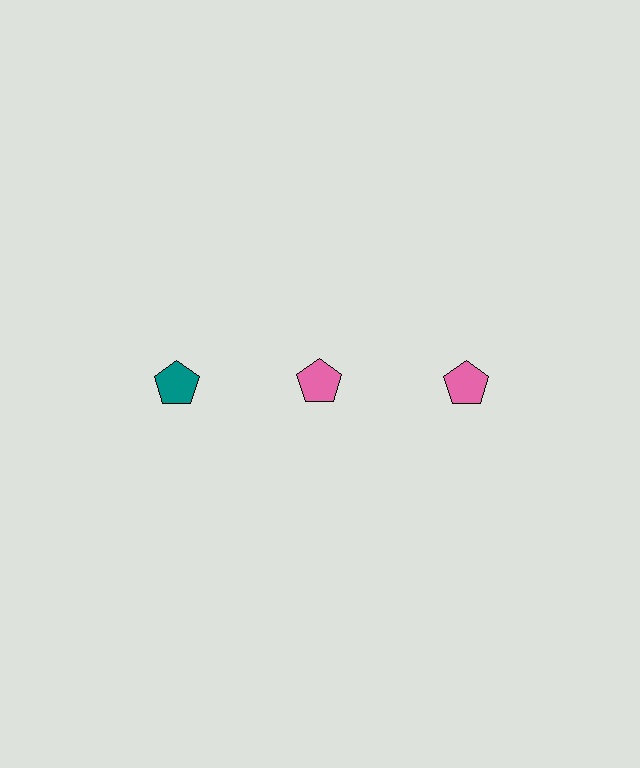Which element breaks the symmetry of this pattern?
The teal pentagon in the top row, leftmost column breaks the symmetry. All other shapes are pink pentagons.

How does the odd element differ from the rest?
It has a different color: teal instead of pink.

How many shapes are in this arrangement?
There are 3 shapes arranged in a grid pattern.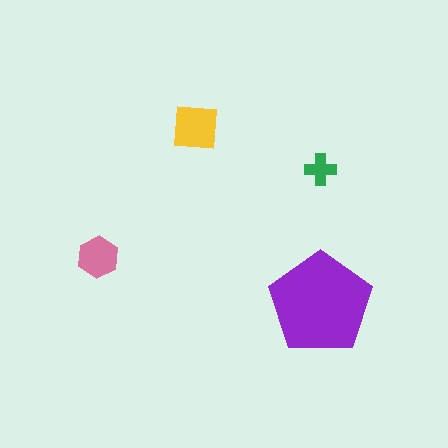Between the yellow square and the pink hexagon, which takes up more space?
The yellow square.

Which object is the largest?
The purple pentagon.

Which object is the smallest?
The green cross.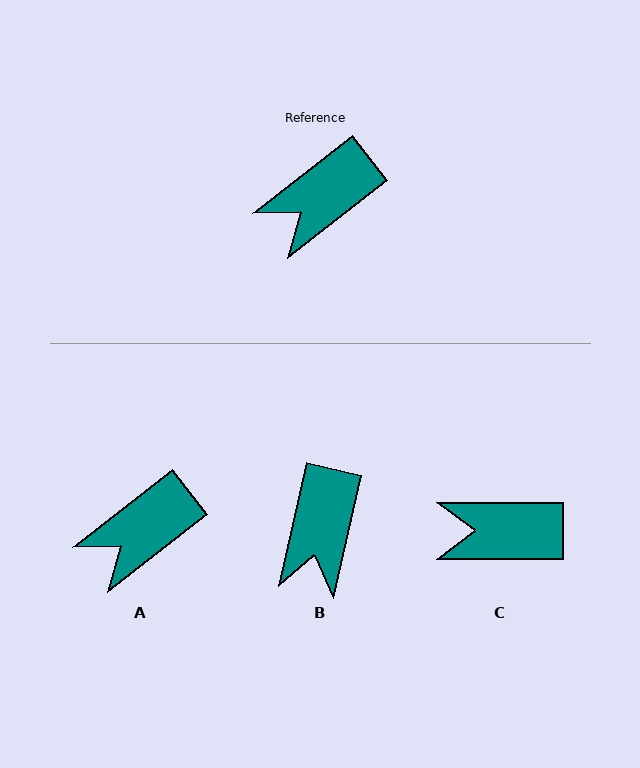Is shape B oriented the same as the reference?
No, it is off by about 39 degrees.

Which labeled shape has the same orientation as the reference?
A.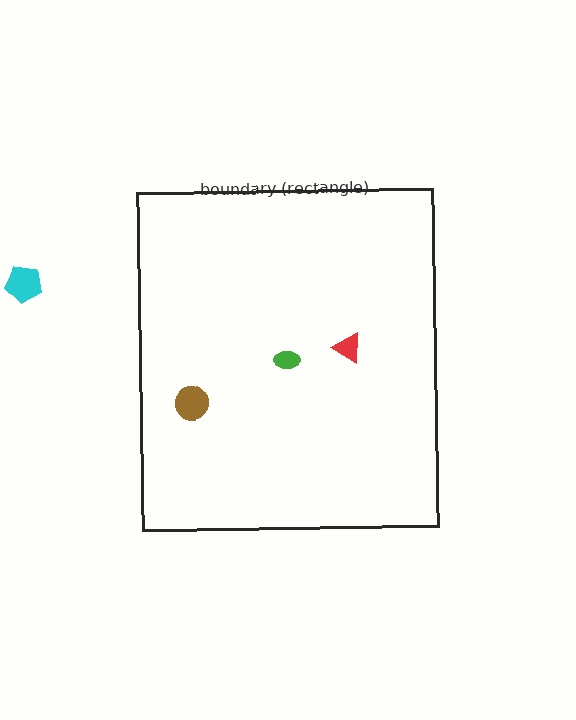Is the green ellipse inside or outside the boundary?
Inside.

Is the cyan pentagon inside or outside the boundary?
Outside.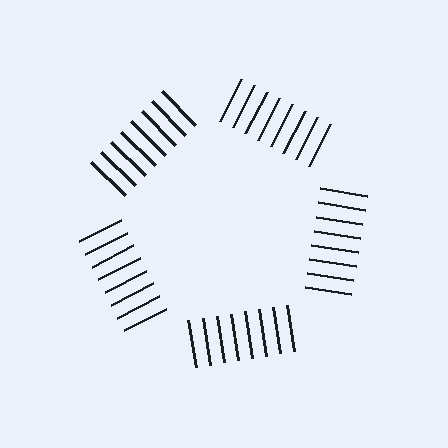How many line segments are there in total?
40 — 8 along each of the 5 edges.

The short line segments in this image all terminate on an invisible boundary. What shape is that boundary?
An illusory pentagon — the line segments terminate on its edges but no continuous stroke is drawn.